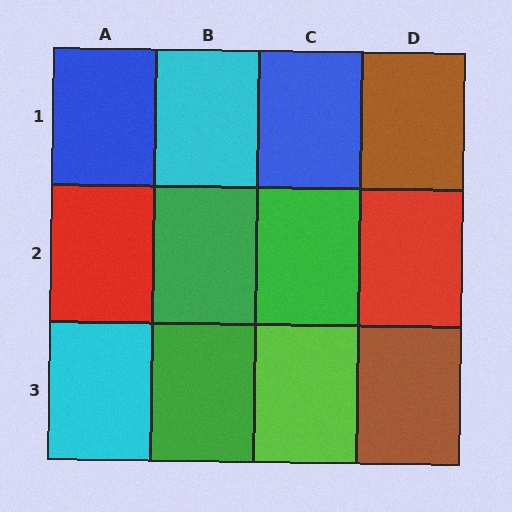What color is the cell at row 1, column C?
Blue.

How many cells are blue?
2 cells are blue.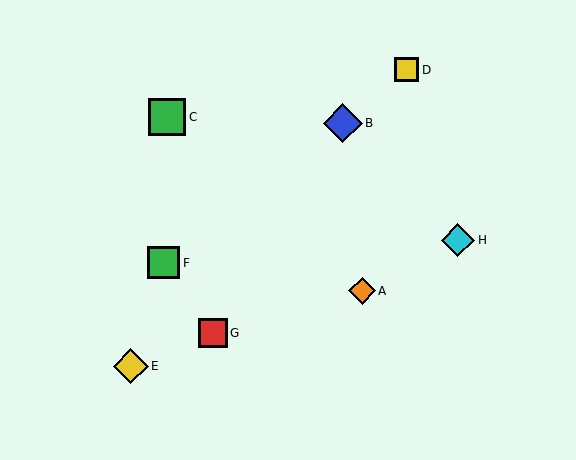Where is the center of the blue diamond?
The center of the blue diamond is at (343, 123).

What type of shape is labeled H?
Shape H is a cyan diamond.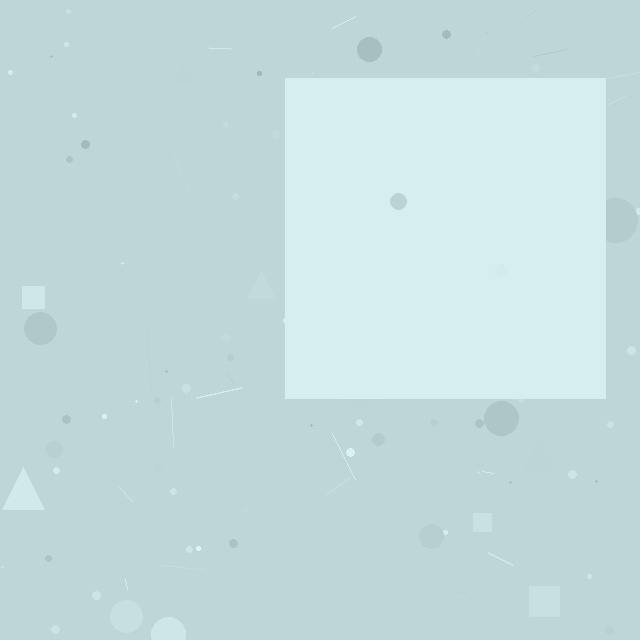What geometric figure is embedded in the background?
A square is embedded in the background.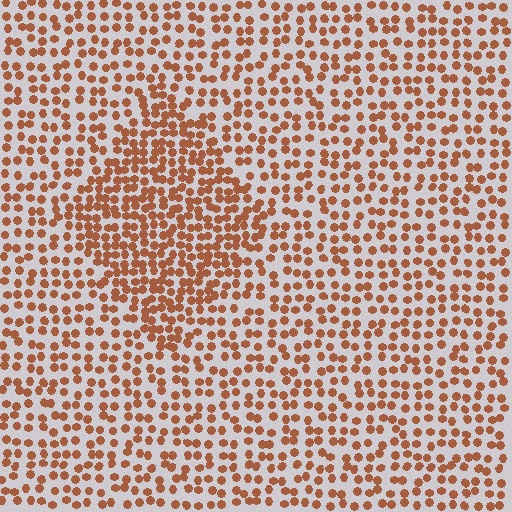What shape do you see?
I see a diamond.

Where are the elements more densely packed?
The elements are more densely packed inside the diamond boundary.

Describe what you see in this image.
The image contains small brown elements arranged at two different densities. A diamond-shaped region is visible where the elements are more densely packed than the surrounding area.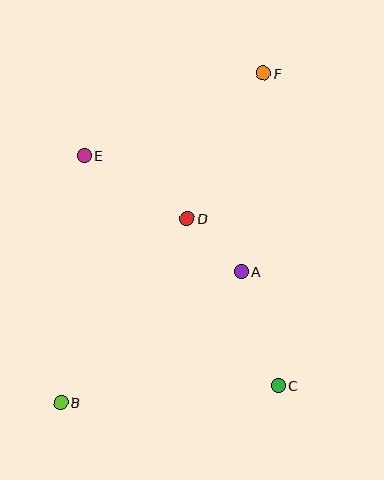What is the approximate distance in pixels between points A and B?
The distance between A and B is approximately 224 pixels.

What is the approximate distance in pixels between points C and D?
The distance between C and D is approximately 190 pixels.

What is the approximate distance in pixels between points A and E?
The distance between A and E is approximately 196 pixels.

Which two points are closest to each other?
Points A and D are closest to each other.